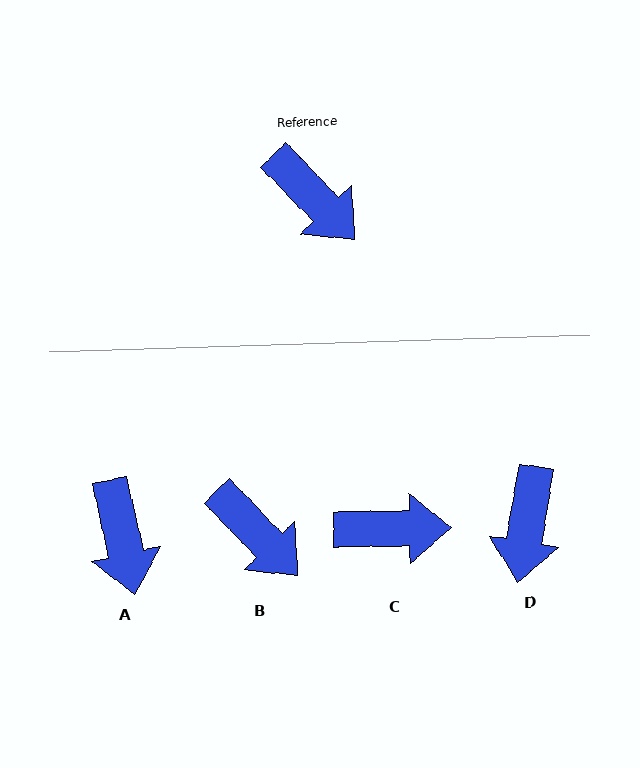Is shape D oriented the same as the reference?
No, it is off by about 53 degrees.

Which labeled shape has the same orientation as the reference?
B.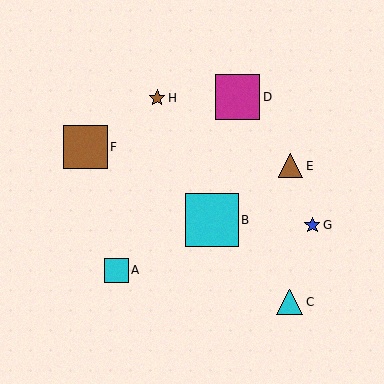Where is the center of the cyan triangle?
The center of the cyan triangle is at (290, 302).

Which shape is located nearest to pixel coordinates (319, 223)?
The blue star (labeled G) at (312, 225) is nearest to that location.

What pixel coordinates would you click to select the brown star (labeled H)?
Click at (157, 98) to select the brown star H.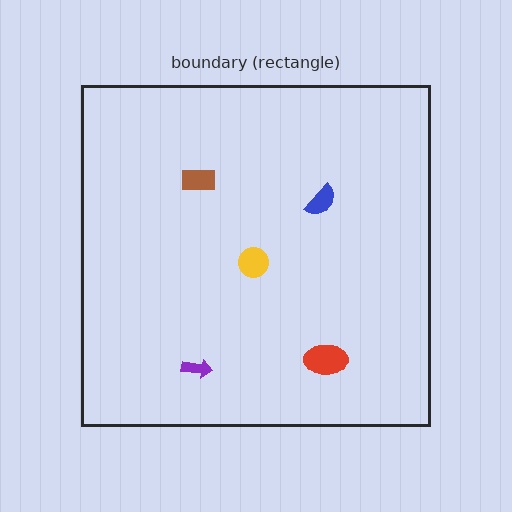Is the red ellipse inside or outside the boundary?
Inside.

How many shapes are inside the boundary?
5 inside, 0 outside.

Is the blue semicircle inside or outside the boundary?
Inside.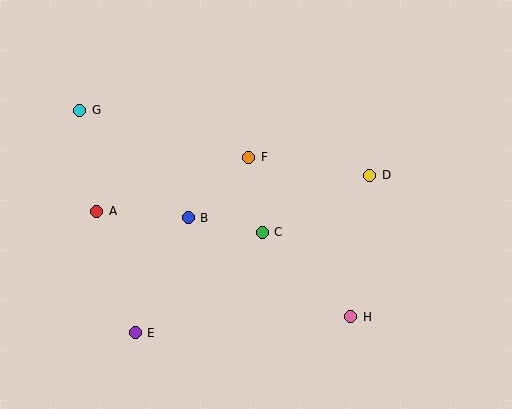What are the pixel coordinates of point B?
Point B is at (188, 218).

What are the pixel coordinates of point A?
Point A is at (97, 211).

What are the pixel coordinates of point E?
Point E is at (135, 333).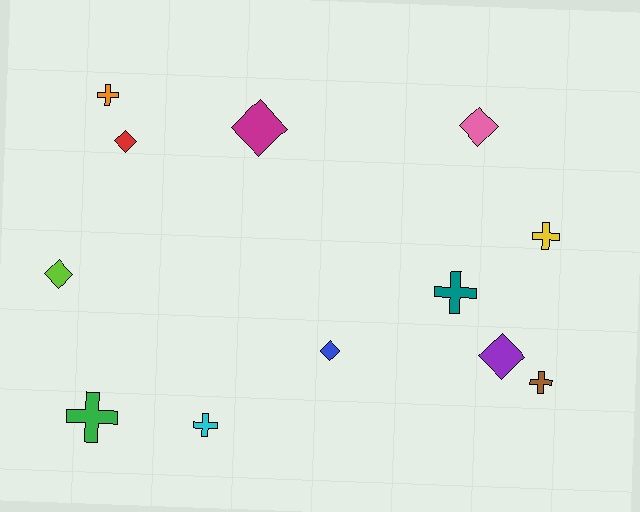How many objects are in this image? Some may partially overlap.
There are 12 objects.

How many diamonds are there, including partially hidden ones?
There are 6 diamonds.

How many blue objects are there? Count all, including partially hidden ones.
There is 1 blue object.